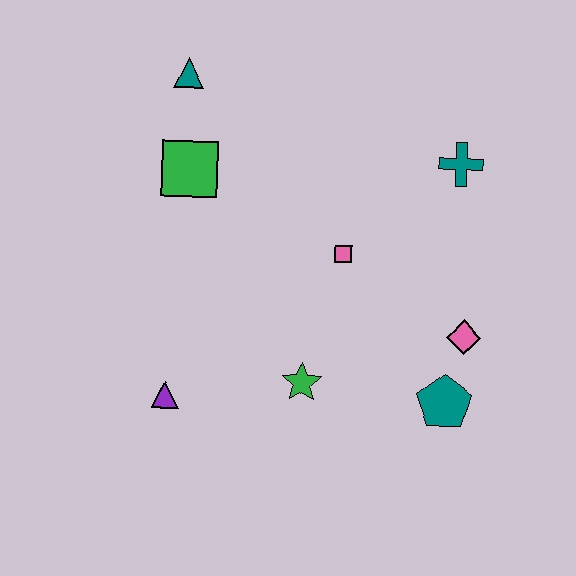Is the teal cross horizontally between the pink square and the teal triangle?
No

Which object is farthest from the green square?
The teal pentagon is farthest from the green square.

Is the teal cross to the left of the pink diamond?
Yes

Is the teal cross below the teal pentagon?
No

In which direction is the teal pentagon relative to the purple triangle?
The teal pentagon is to the right of the purple triangle.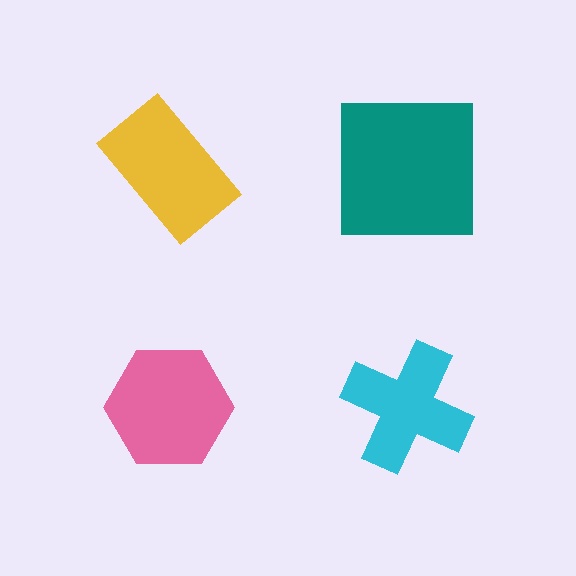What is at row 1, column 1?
A yellow rectangle.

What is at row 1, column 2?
A teal square.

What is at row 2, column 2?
A cyan cross.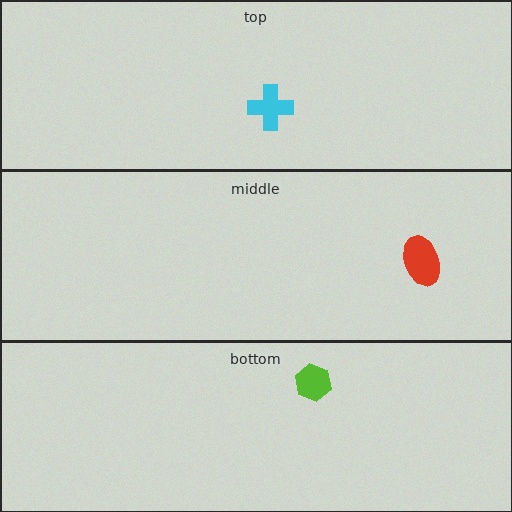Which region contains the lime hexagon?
The bottom region.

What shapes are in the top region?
The cyan cross.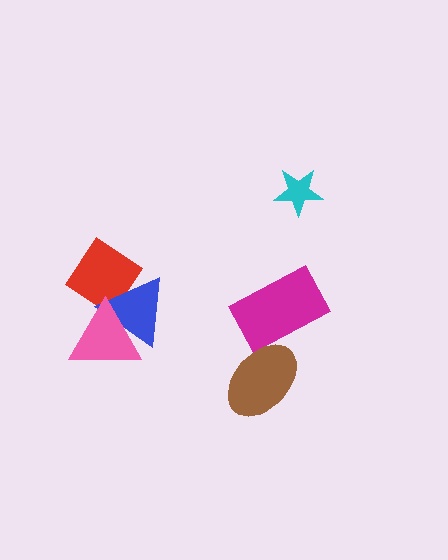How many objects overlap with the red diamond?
2 objects overlap with the red diamond.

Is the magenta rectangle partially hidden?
Yes, it is partially covered by another shape.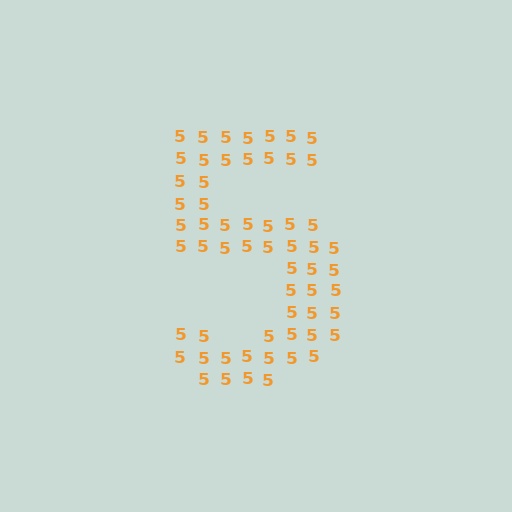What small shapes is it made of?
It is made of small digit 5's.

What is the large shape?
The large shape is the digit 5.